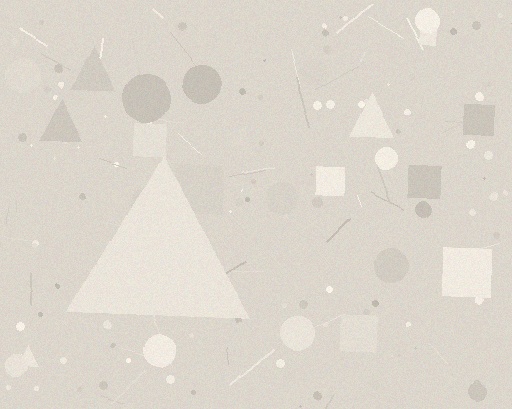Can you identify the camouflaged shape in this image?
The camouflaged shape is a triangle.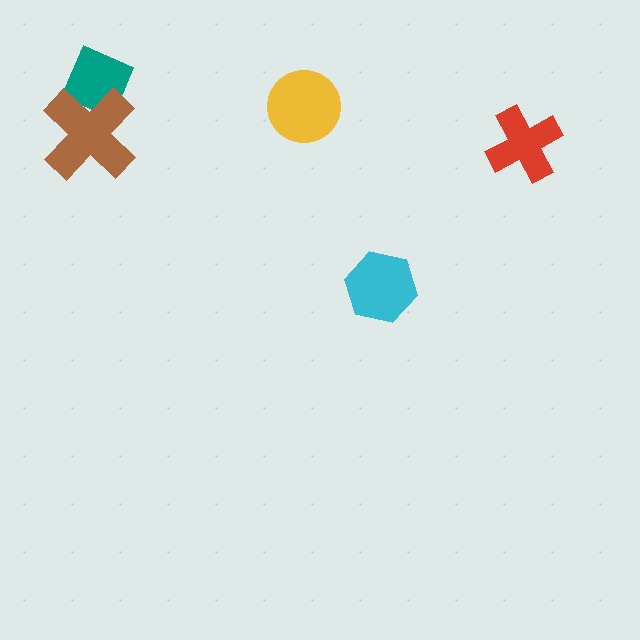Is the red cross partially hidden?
No, no other shape covers it.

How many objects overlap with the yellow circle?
0 objects overlap with the yellow circle.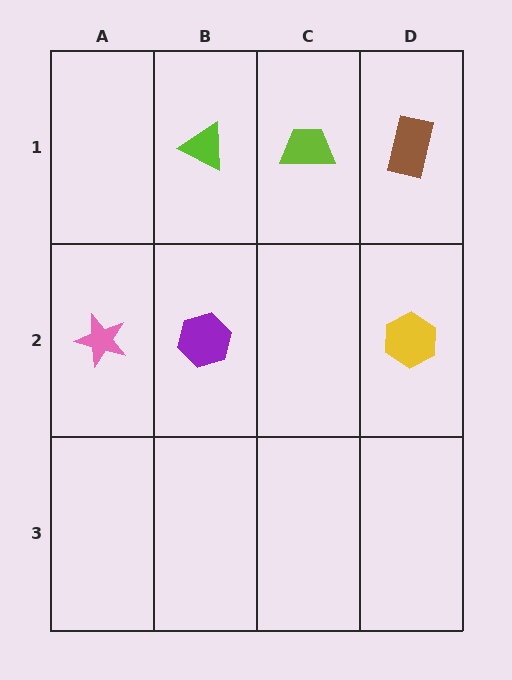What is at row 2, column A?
A pink star.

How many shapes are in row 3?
0 shapes.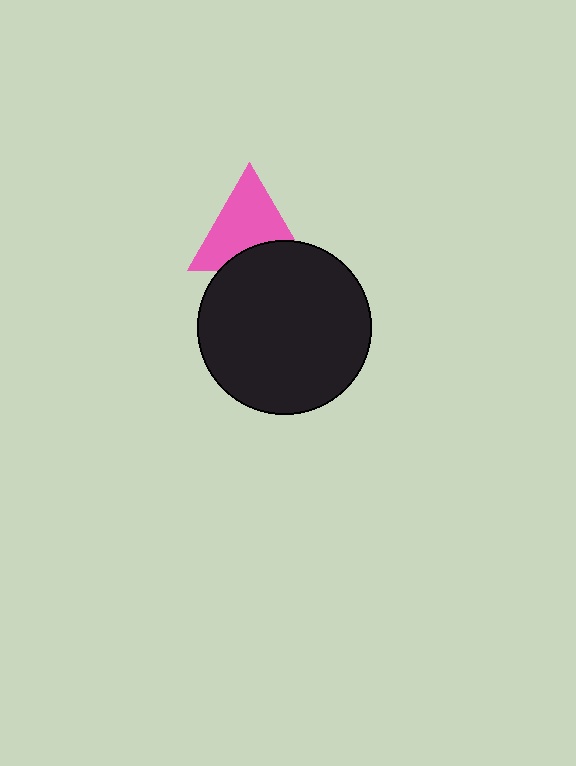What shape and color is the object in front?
The object in front is a black circle.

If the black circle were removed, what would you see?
You would see the complete pink triangle.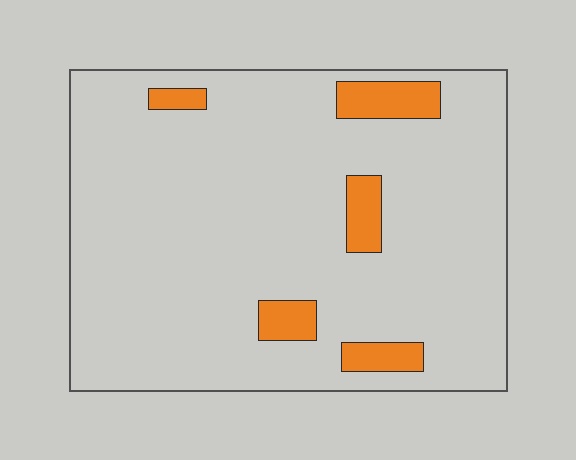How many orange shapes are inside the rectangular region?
5.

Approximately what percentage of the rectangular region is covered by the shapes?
Approximately 10%.